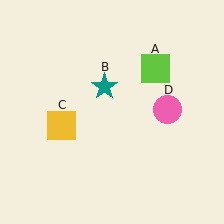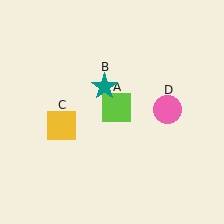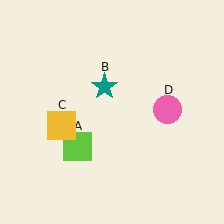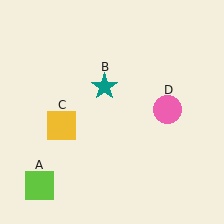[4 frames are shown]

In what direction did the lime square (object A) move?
The lime square (object A) moved down and to the left.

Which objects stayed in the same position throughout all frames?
Teal star (object B) and yellow square (object C) and pink circle (object D) remained stationary.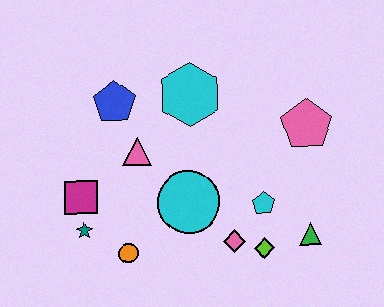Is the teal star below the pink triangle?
Yes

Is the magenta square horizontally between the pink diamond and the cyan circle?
No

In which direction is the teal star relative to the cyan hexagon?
The teal star is below the cyan hexagon.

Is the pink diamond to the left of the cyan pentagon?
Yes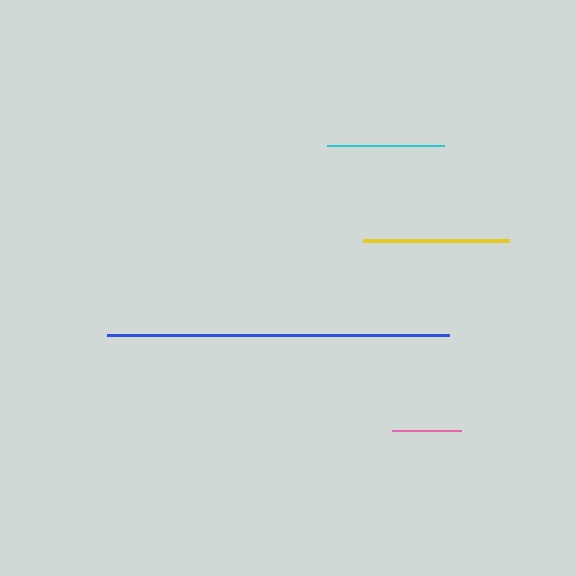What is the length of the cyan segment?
The cyan segment is approximately 118 pixels long.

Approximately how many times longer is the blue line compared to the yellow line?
The blue line is approximately 2.3 times the length of the yellow line.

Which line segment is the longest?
The blue line is the longest at approximately 342 pixels.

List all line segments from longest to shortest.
From longest to shortest: blue, yellow, cyan, pink.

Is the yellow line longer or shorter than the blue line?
The blue line is longer than the yellow line.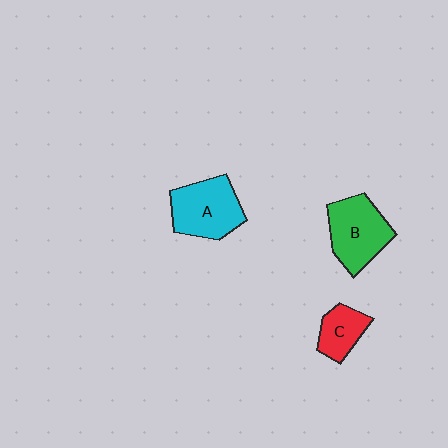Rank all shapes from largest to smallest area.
From largest to smallest: A (cyan), B (green), C (red).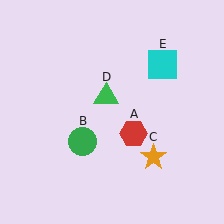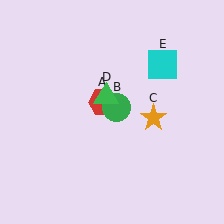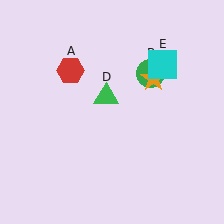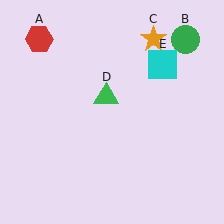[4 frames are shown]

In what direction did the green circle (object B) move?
The green circle (object B) moved up and to the right.